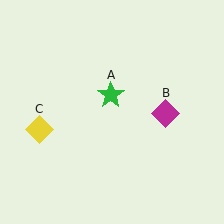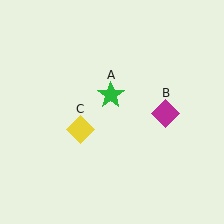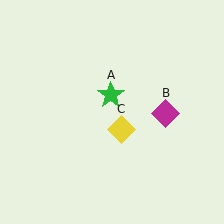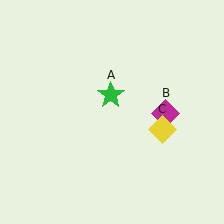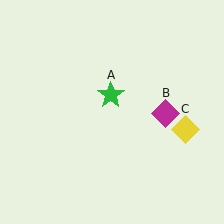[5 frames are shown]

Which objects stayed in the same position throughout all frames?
Green star (object A) and magenta diamond (object B) remained stationary.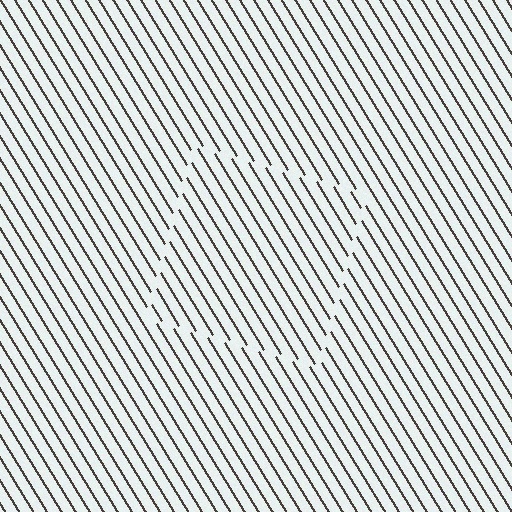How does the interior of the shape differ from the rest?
The interior of the shape contains the same grating, shifted by half a period — the contour is defined by the phase discontinuity where line-ends from the inner and outer gratings abut.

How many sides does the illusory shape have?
4 sides — the line-ends trace a square.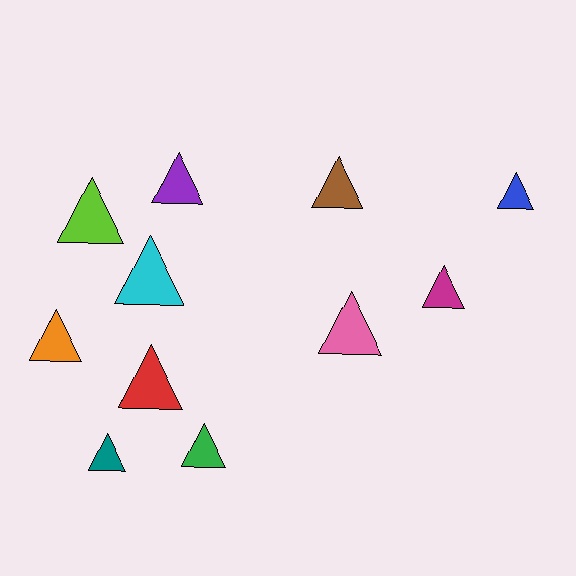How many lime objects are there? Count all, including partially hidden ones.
There is 1 lime object.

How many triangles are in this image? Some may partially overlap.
There are 11 triangles.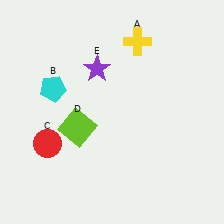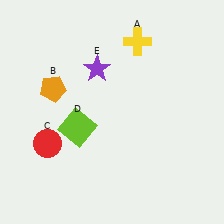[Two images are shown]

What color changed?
The pentagon (B) changed from cyan in Image 1 to orange in Image 2.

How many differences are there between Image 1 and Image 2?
There is 1 difference between the two images.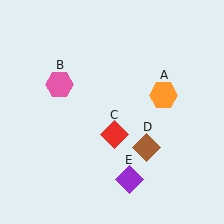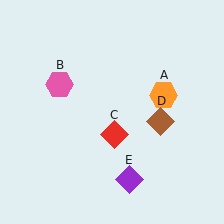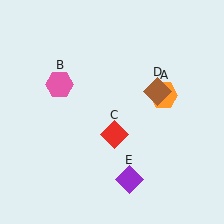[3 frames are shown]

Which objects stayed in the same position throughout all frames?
Orange hexagon (object A) and pink hexagon (object B) and red diamond (object C) and purple diamond (object E) remained stationary.